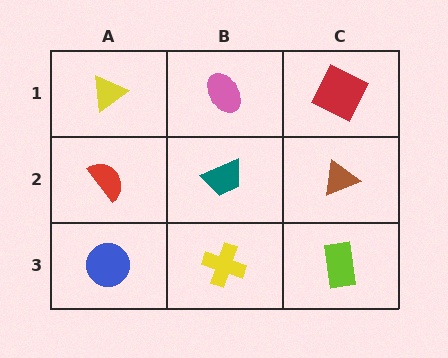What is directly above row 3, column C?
A brown triangle.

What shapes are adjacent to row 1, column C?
A brown triangle (row 2, column C), a pink ellipse (row 1, column B).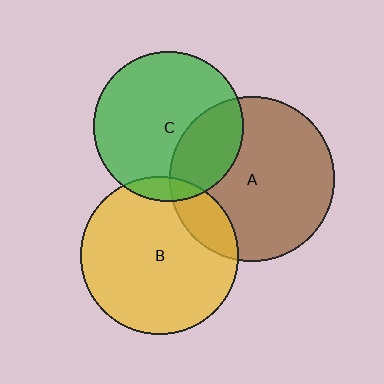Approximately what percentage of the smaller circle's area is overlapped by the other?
Approximately 10%.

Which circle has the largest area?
Circle A (brown).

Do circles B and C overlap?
Yes.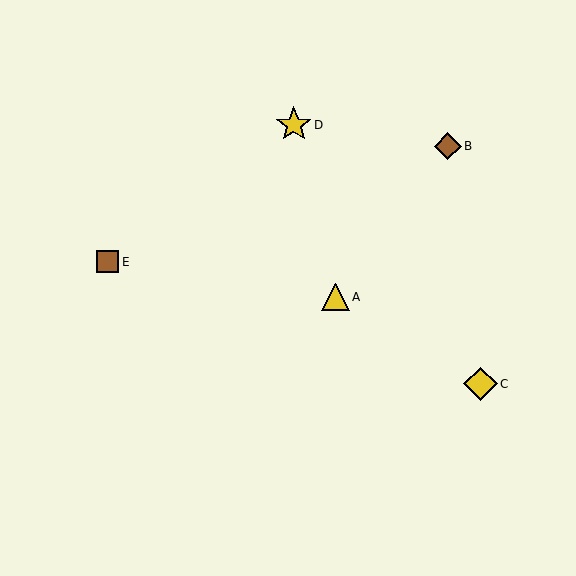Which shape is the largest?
The yellow star (labeled D) is the largest.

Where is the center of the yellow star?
The center of the yellow star is at (294, 125).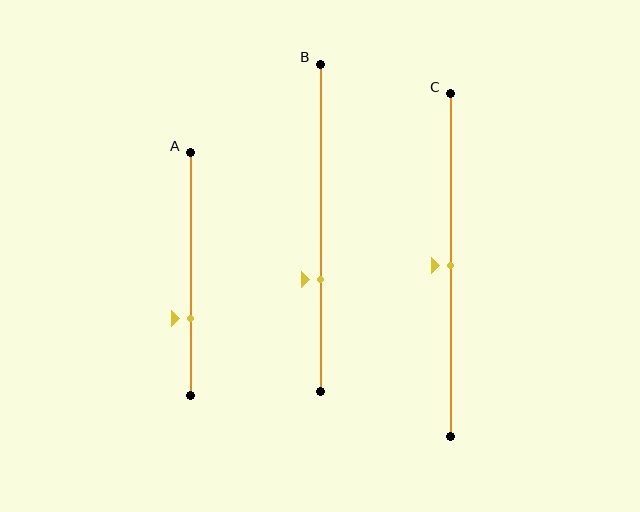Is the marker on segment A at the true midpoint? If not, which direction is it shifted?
No, the marker on segment A is shifted downward by about 18% of the segment length.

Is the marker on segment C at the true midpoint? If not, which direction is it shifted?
Yes, the marker on segment C is at the true midpoint.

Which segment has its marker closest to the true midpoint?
Segment C has its marker closest to the true midpoint.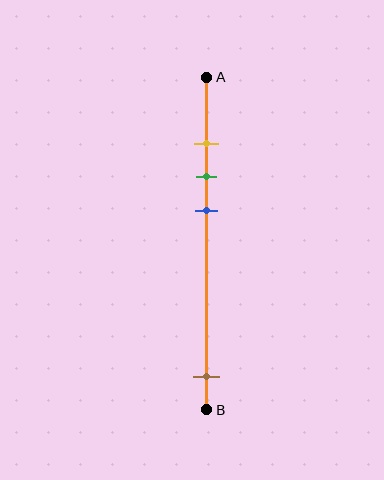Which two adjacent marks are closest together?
The yellow and green marks are the closest adjacent pair.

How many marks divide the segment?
There are 4 marks dividing the segment.